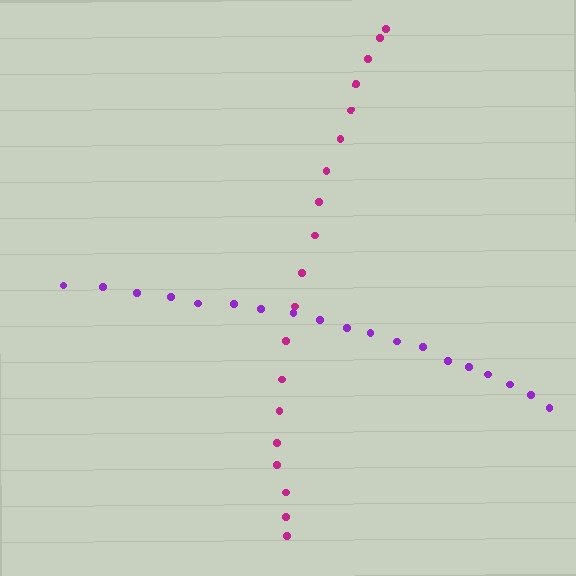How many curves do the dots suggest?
There are 2 distinct paths.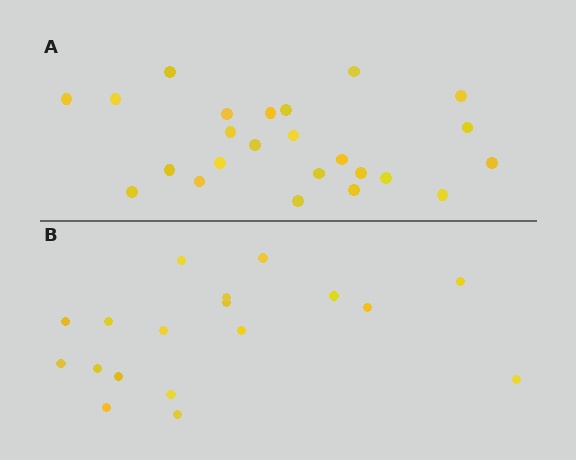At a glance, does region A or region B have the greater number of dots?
Region A (the top region) has more dots.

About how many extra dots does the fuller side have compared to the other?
Region A has about 6 more dots than region B.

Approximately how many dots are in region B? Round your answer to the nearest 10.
About 20 dots. (The exact count is 18, which rounds to 20.)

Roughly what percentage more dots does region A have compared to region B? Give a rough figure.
About 35% more.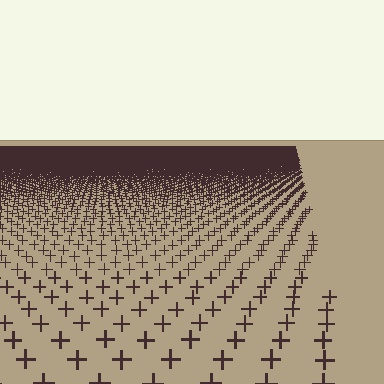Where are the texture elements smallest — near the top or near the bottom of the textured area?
Near the top.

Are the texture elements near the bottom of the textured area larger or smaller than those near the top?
Larger. Near the bottom, elements are closer to the viewer and appear at a bigger on-screen size.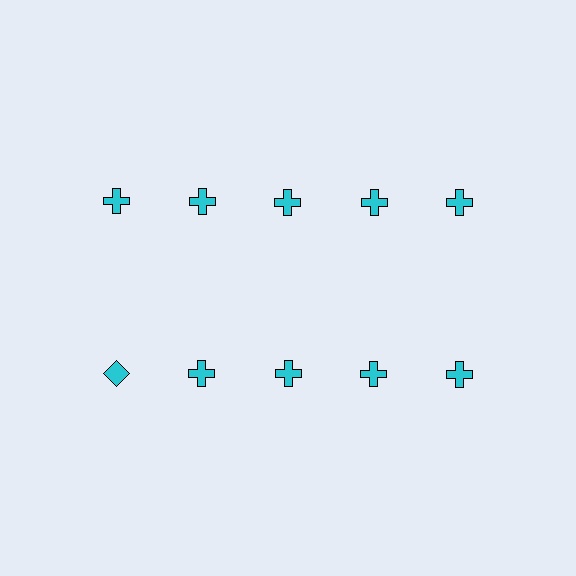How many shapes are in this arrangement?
There are 10 shapes arranged in a grid pattern.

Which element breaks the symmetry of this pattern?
The cyan diamond in the second row, leftmost column breaks the symmetry. All other shapes are cyan crosses.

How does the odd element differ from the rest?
It has a different shape: diamond instead of cross.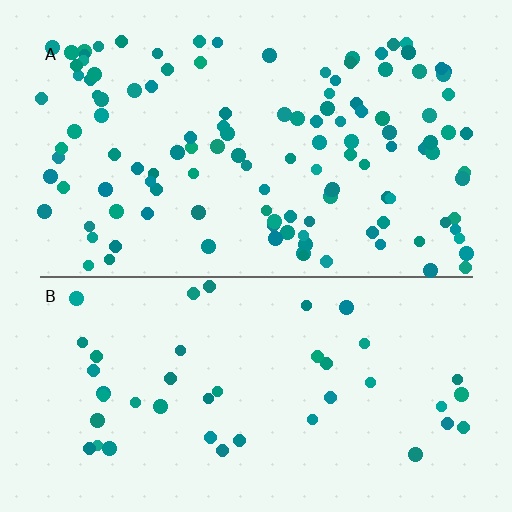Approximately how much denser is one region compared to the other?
Approximately 2.9× — region A over region B.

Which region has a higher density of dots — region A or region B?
A (the top).